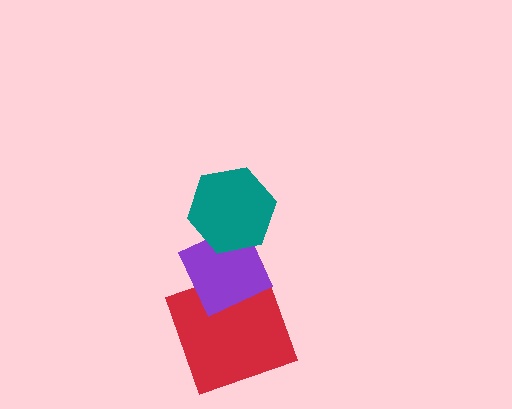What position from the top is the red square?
The red square is 3rd from the top.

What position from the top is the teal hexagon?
The teal hexagon is 1st from the top.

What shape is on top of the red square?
The purple diamond is on top of the red square.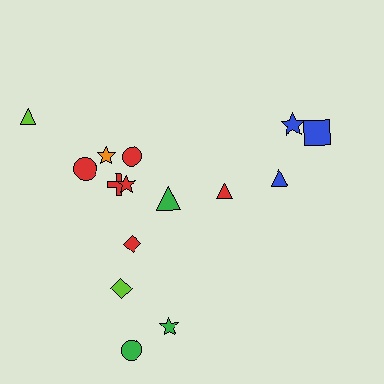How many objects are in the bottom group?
There are 6 objects.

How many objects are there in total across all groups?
There are 15 objects.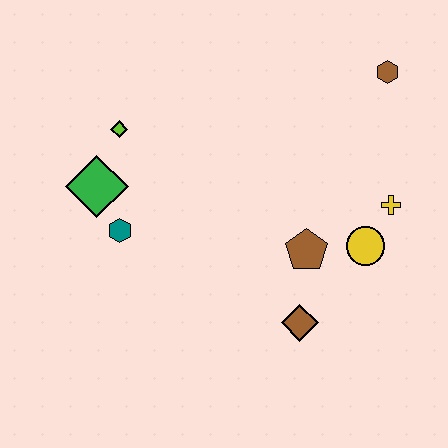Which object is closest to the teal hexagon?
The green diamond is closest to the teal hexagon.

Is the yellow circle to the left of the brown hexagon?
Yes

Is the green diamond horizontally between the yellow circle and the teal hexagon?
No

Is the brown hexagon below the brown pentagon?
No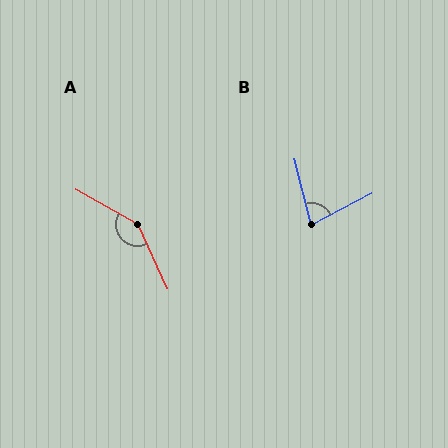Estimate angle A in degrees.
Approximately 144 degrees.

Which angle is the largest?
A, at approximately 144 degrees.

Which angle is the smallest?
B, at approximately 76 degrees.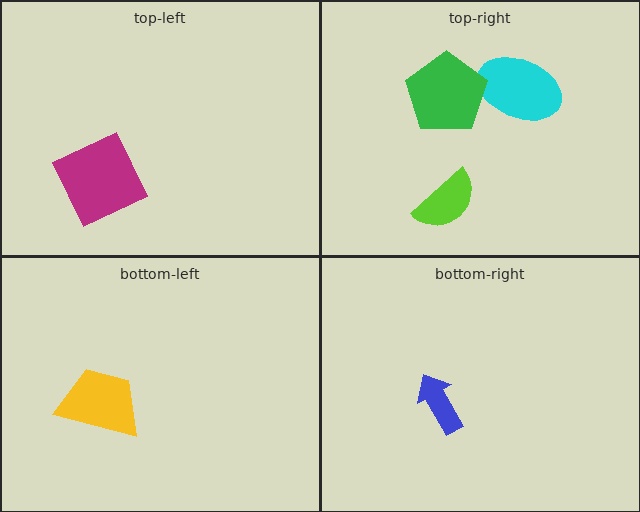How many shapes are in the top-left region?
1.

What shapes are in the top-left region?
The magenta square.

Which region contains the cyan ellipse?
The top-right region.